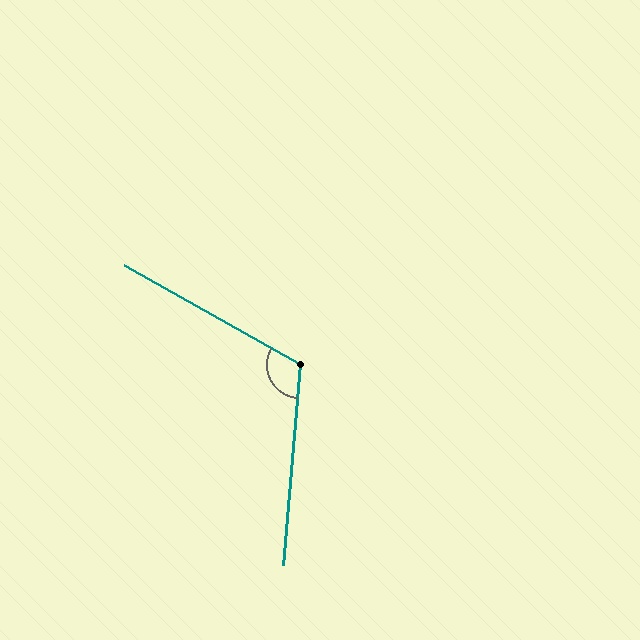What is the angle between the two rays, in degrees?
Approximately 115 degrees.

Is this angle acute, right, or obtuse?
It is obtuse.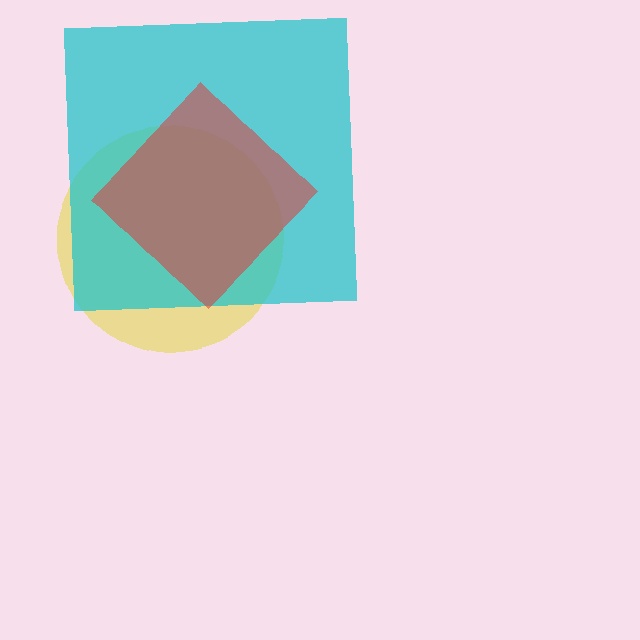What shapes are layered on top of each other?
The layered shapes are: a yellow circle, a cyan square, a red diamond.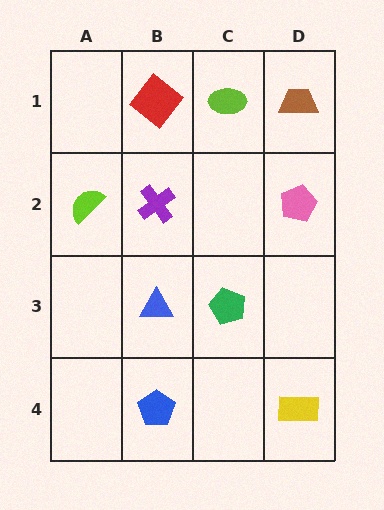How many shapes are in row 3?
2 shapes.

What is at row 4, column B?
A blue pentagon.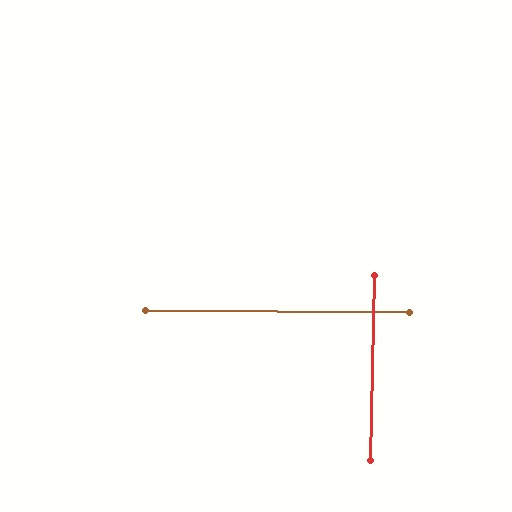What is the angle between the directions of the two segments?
Approximately 89 degrees.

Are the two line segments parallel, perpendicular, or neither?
Perpendicular — they meet at approximately 89°.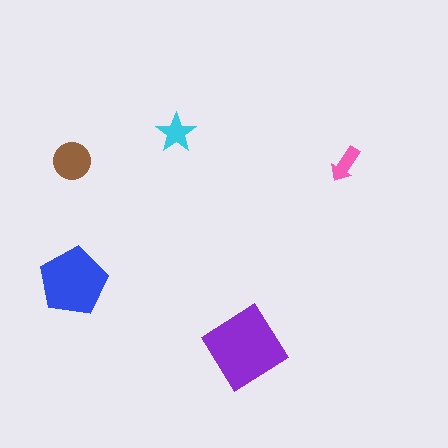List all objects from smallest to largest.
The pink arrow, the cyan star, the brown circle, the blue pentagon, the purple diamond.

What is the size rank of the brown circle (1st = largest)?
3rd.